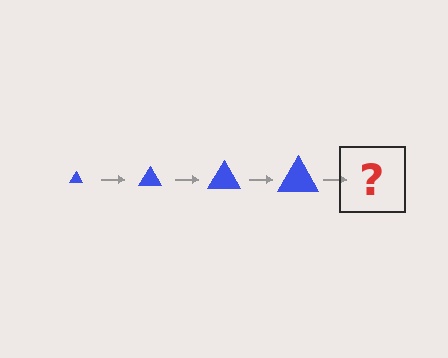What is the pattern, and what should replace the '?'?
The pattern is that the triangle gets progressively larger each step. The '?' should be a blue triangle, larger than the previous one.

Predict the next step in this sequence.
The next step is a blue triangle, larger than the previous one.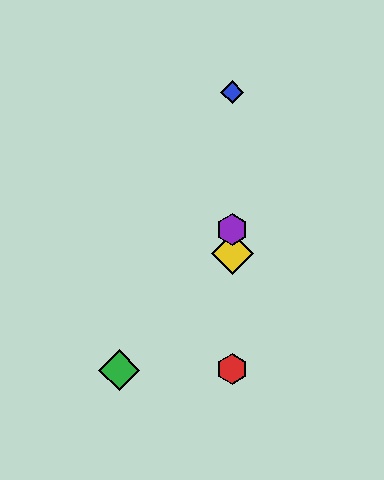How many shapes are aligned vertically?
4 shapes (the red hexagon, the blue diamond, the yellow diamond, the purple hexagon) are aligned vertically.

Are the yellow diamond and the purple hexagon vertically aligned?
Yes, both are at x≈232.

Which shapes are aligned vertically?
The red hexagon, the blue diamond, the yellow diamond, the purple hexagon are aligned vertically.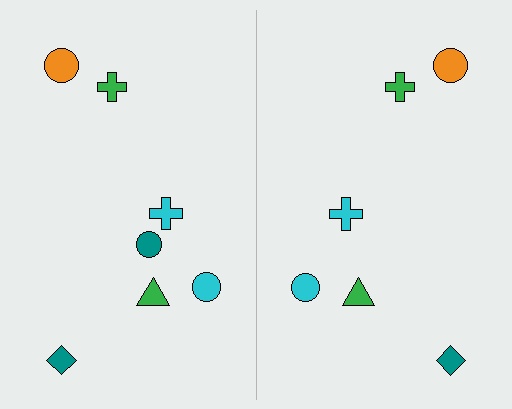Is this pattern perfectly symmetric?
No, the pattern is not perfectly symmetric. A teal circle is missing from the right side.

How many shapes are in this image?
There are 13 shapes in this image.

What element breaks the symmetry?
A teal circle is missing from the right side.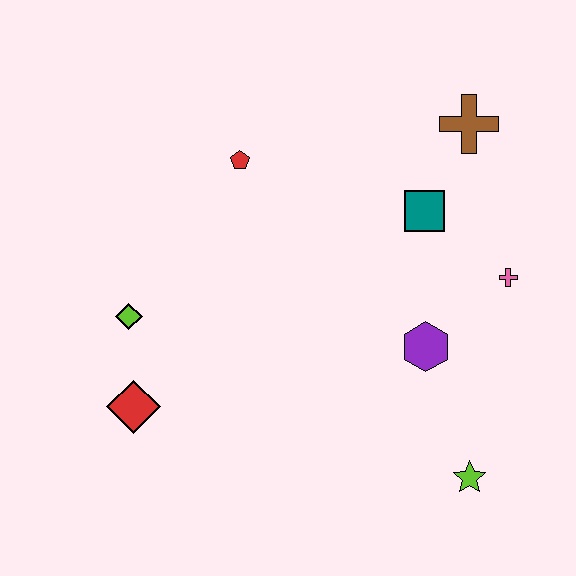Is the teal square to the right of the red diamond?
Yes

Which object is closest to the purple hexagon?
The pink cross is closest to the purple hexagon.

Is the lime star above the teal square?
No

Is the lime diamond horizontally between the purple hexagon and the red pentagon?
No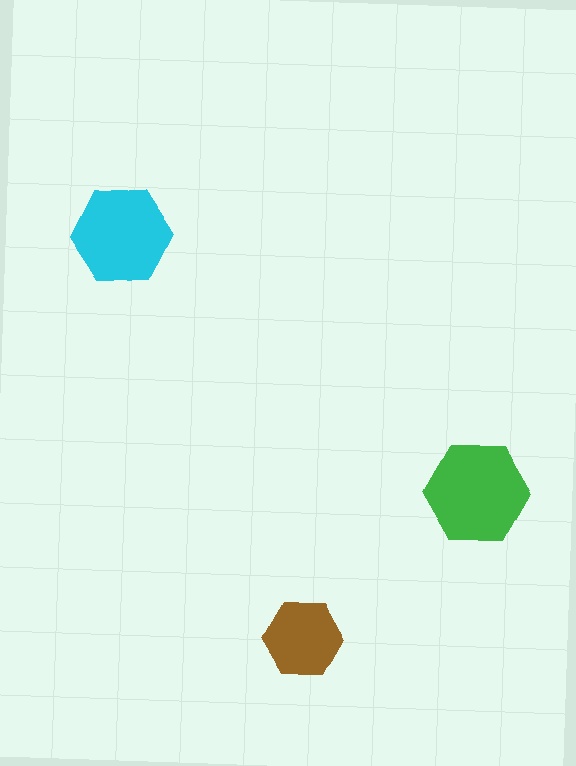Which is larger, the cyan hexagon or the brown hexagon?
The cyan one.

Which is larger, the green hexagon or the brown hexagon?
The green one.